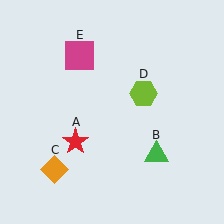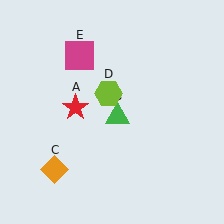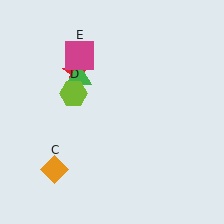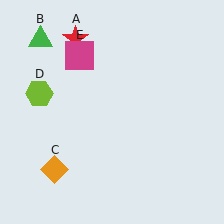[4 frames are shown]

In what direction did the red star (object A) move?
The red star (object A) moved up.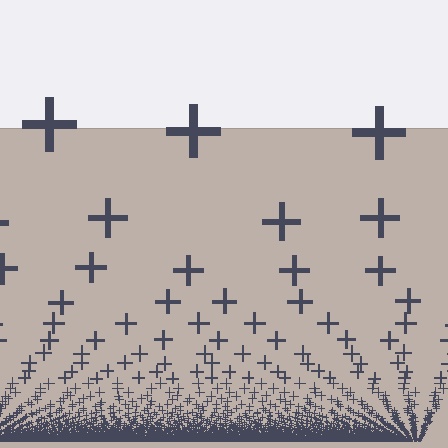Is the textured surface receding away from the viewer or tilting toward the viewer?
The surface appears to tilt toward the viewer. Texture elements get larger and sparser toward the top.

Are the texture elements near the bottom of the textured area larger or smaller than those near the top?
Smaller. The gradient is inverted — elements near the bottom are smaller and denser.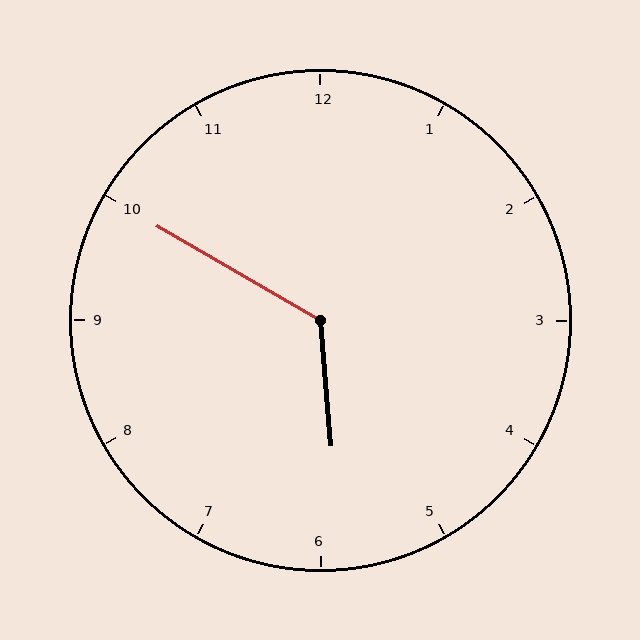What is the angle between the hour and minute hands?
Approximately 125 degrees.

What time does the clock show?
5:50.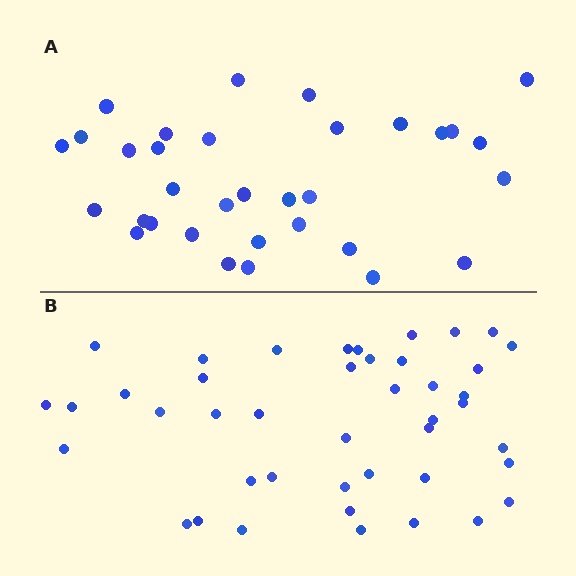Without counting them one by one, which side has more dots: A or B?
Region B (the bottom region) has more dots.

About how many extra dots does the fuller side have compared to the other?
Region B has roughly 10 or so more dots than region A.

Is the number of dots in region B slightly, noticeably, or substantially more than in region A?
Region B has noticeably more, but not dramatically so. The ratio is roughly 1.3 to 1.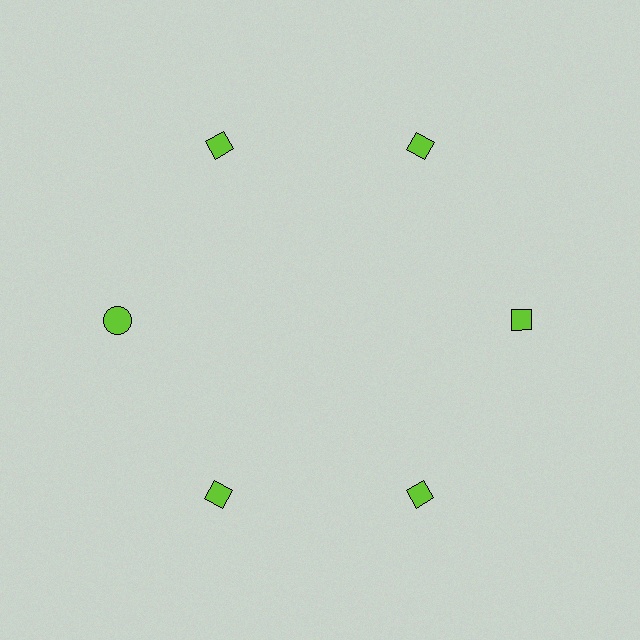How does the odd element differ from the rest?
It has a different shape: circle instead of diamond.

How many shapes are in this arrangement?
There are 6 shapes arranged in a ring pattern.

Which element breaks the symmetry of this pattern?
The lime circle at roughly the 9 o'clock position breaks the symmetry. All other shapes are lime diamonds.